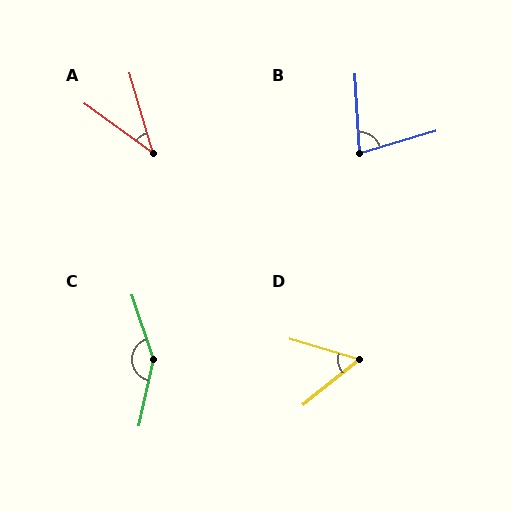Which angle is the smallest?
A, at approximately 37 degrees.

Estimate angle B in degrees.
Approximately 77 degrees.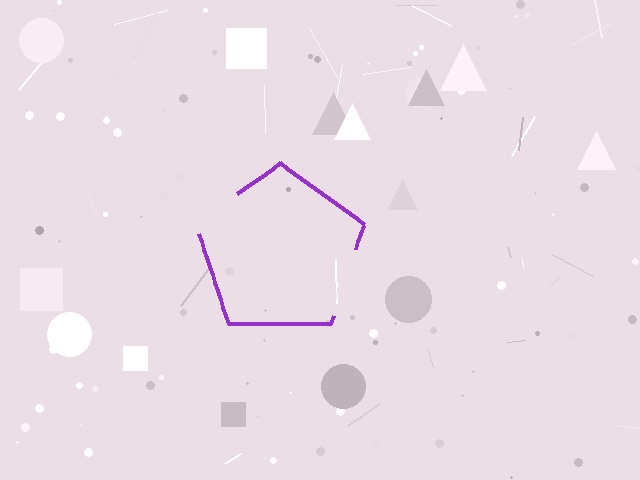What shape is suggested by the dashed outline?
The dashed outline suggests a pentagon.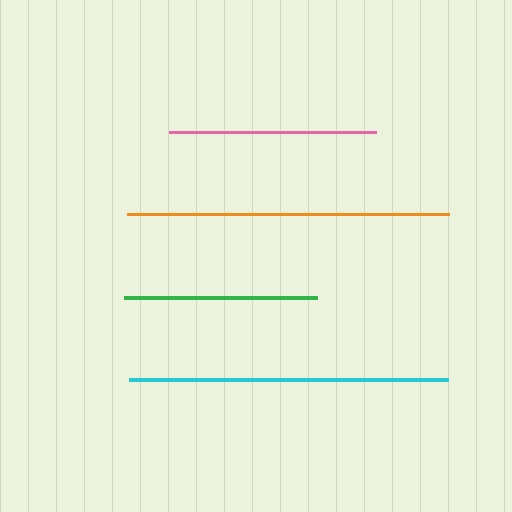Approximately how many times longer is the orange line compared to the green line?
The orange line is approximately 1.7 times the length of the green line.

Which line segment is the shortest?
The green line is the shortest at approximately 193 pixels.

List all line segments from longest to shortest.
From longest to shortest: orange, cyan, pink, green.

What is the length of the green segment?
The green segment is approximately 193 pixels long.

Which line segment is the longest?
The orange line is the longest at approximately 322 pixels.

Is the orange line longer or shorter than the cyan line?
The orange line is longer than the cyan line.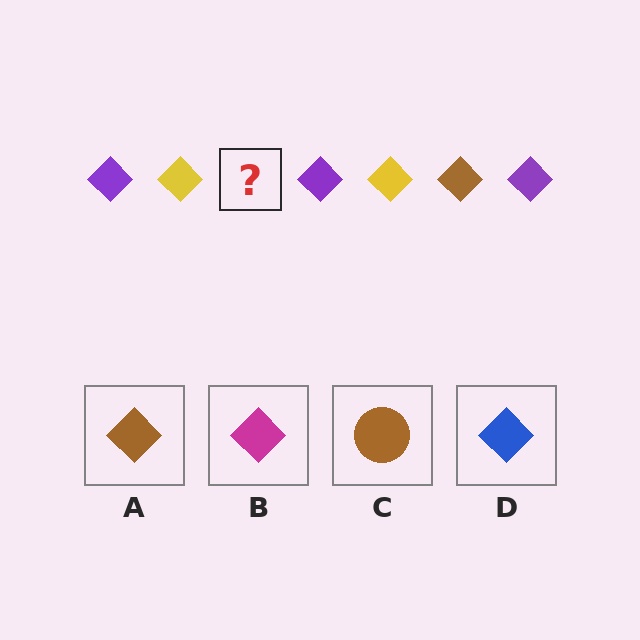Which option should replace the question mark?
Option A.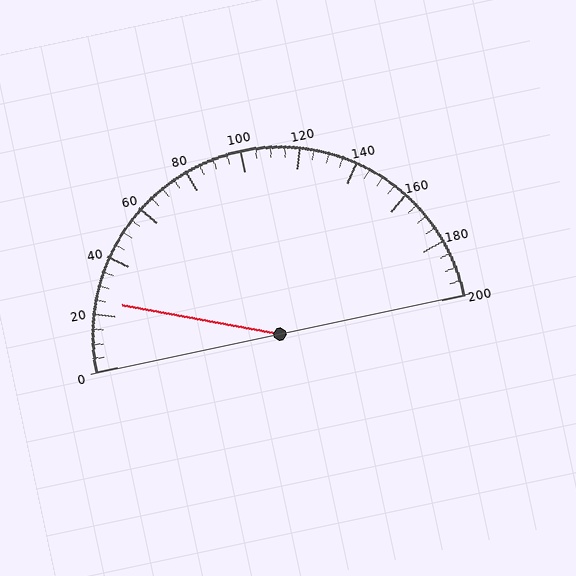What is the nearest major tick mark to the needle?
The nearest major tick mark is 20.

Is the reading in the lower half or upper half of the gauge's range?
The reading is in the lower half of the range (0 to 200).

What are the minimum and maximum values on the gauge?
The gauge ranges from 0 to 200.